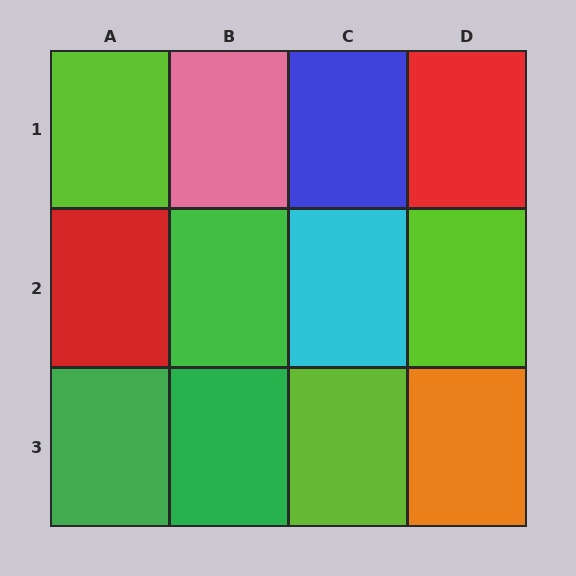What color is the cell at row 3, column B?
Green.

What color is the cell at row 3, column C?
Lime.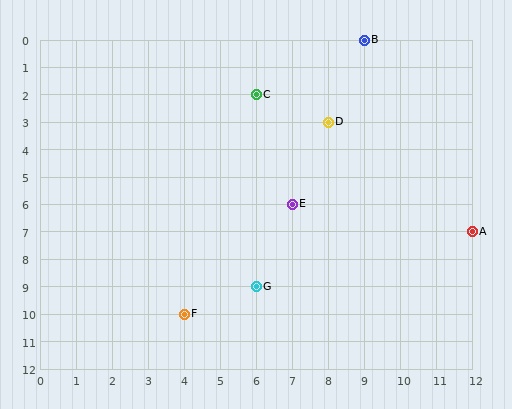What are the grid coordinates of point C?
Point C is at grid coordinates (6, 2).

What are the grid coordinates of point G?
Point G is at grid coordinates (6, 9).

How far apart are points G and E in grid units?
Points G and E are 1 column and 3 rows apart (about 3.2 grid units diagonally).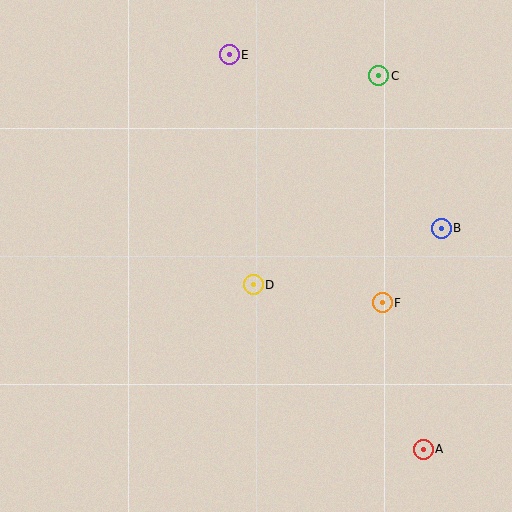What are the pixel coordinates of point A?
Point A is at (423, 449).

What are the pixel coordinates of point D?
Point D is at (253, 285).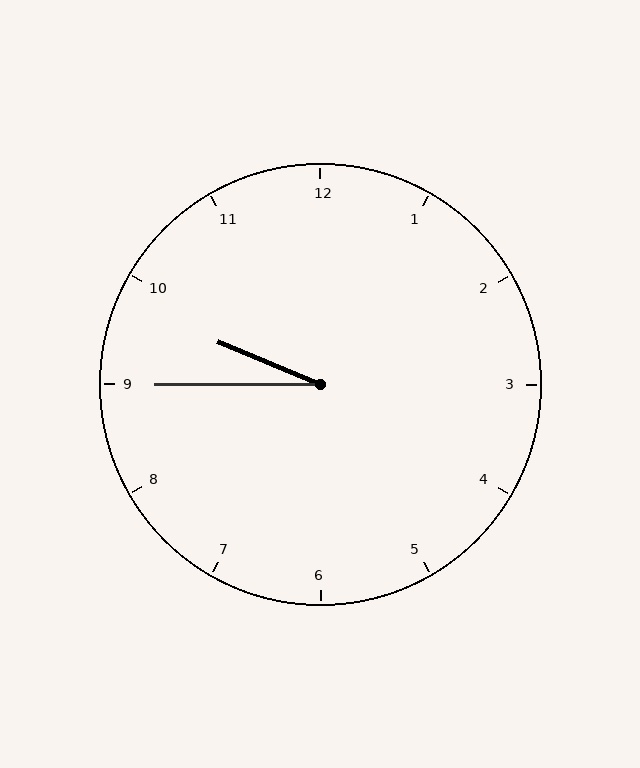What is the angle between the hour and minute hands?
Approximately 22 degrees.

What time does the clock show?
9:45.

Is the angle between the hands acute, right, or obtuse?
It is acute.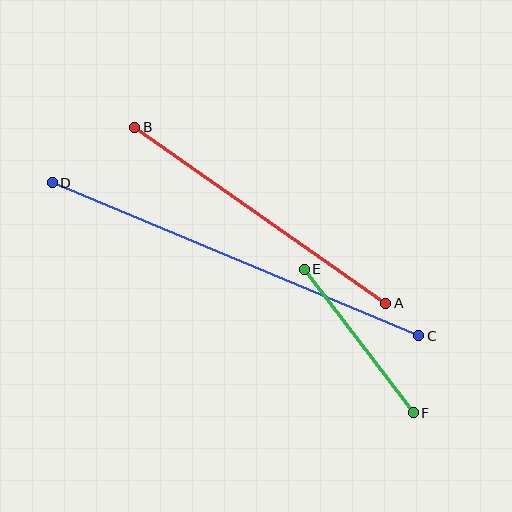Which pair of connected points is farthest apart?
Points C and D are farthest apart.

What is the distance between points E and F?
The distance is approximately 180 pixels.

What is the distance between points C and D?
The distance is approximately 397 pixels.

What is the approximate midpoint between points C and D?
The midpoint is at approximately (236, 259) pixels.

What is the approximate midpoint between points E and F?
The midpoint is at approximately (359, 341) pixels.